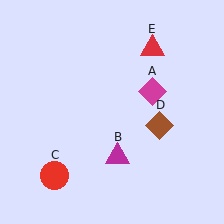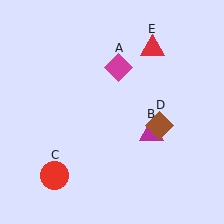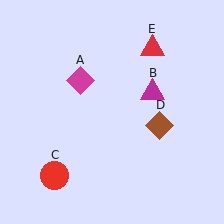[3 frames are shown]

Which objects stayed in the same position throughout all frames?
Red circle (object C) and brown diamond (object D) and red triangle (object E) remained stationary.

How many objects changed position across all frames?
2 objects changed position: magenta diamond (object A), magenta triangle (object B).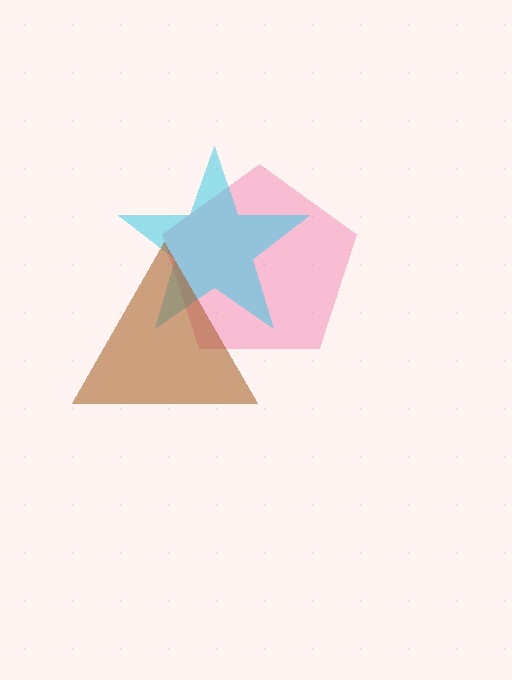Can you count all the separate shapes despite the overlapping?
Yes, there are 3 separate shapes.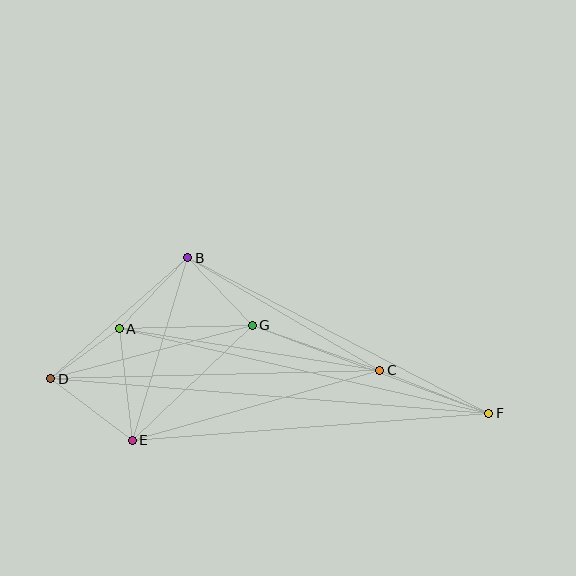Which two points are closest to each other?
Points A and D are closest to each other.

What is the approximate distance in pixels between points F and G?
The distance between F and G is approximately 253 pixels.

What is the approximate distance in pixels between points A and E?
The distance between A and E is approximately 112 pixels.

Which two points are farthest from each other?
Points D and F are farthest from each other.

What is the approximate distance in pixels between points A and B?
The distance between A and B is approximately 99 pixels.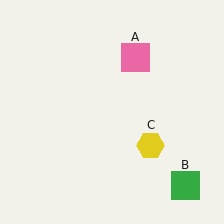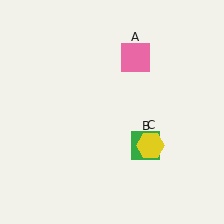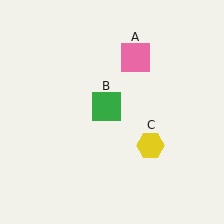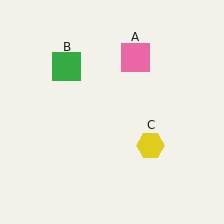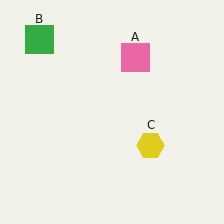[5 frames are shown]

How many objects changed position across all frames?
1 object changed position: green square (object B).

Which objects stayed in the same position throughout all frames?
Pink square (object A) and yellow hexagon (object C) remained stationary.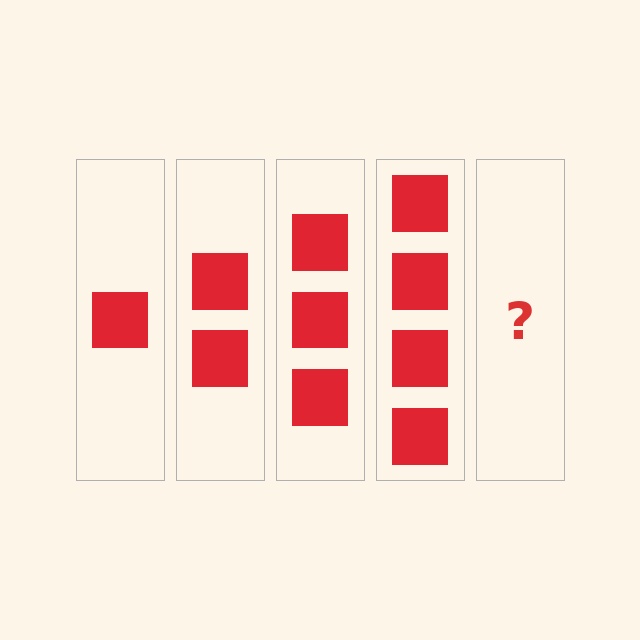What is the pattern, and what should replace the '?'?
The pattern is that each step adds one more square. The '?' should be 5 squares.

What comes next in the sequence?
The next element should be 5 squares.